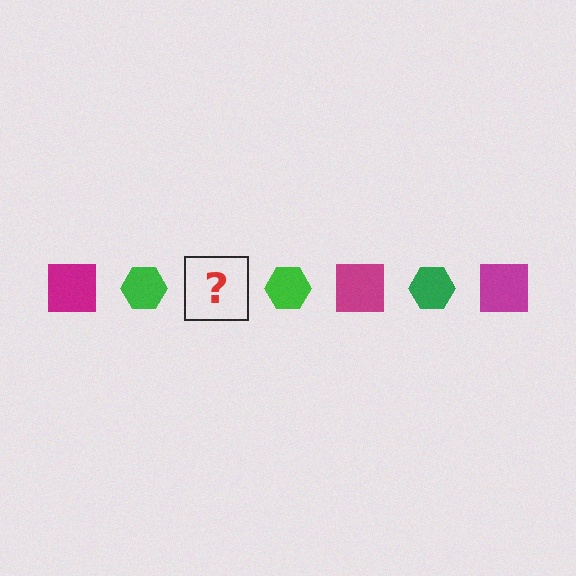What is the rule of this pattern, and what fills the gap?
The rule is that the pattern alternates between magenta square and green hexagon. The gap should be filled with a magenta square.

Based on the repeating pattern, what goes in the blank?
The blank should be a magenta square.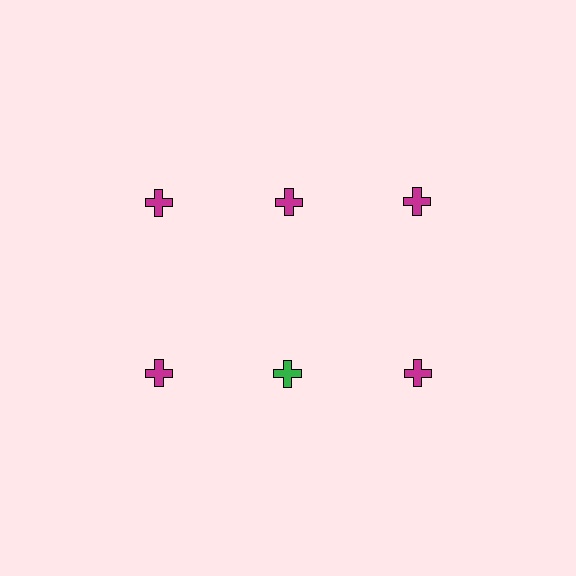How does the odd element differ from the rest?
It has a different color: green instead of magenta.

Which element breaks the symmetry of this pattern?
The green cross in the second row, second from left column breaks the symmetry. All other shapes are magenta crosses.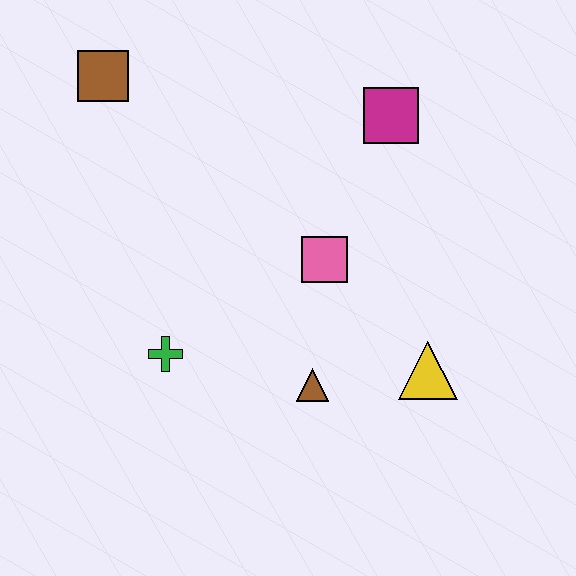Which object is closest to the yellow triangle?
The brown triangle is closest to the yellow triangle.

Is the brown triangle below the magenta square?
Yes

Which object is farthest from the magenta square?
The green cross is farthest from the magenta square.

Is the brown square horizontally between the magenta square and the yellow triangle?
No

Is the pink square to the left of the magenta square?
Yes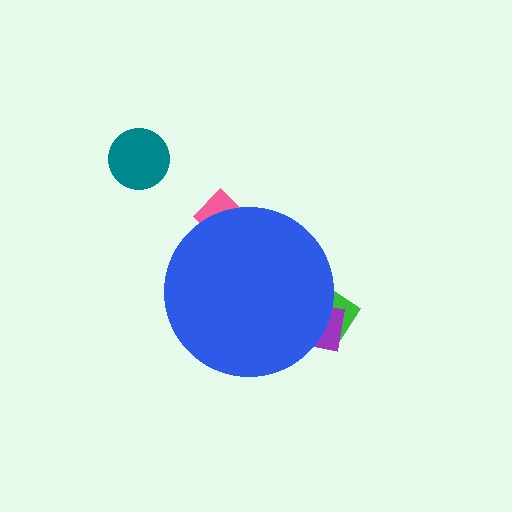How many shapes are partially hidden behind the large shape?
3 shapes are partially hidden.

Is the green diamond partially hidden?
Yes, the green diamond is partially hidden behind the blue circle.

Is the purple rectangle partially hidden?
Yes, the purple rectangle is partially hidden behind the blue circle.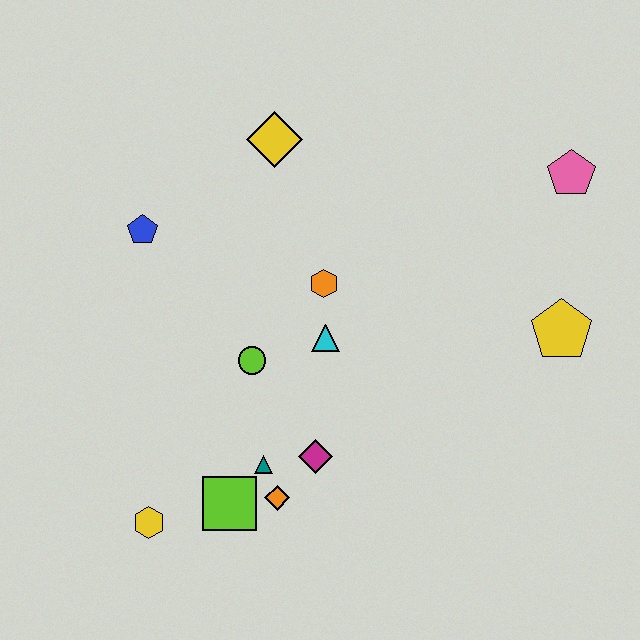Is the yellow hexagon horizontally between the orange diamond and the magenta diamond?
No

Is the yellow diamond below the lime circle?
No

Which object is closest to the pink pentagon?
The yellow pentagon is closest to the pink pentagon.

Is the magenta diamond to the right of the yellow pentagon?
No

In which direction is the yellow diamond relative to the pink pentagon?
The yellow diamond is to the left of the pink pentagon.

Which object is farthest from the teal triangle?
The pink pentagon is farthest from the teal triangle.